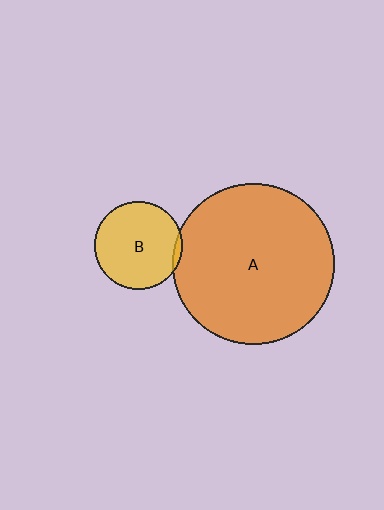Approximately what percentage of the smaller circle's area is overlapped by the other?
Approximately 5%.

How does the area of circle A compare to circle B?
Approximately 3.4 times.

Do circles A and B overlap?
Yes.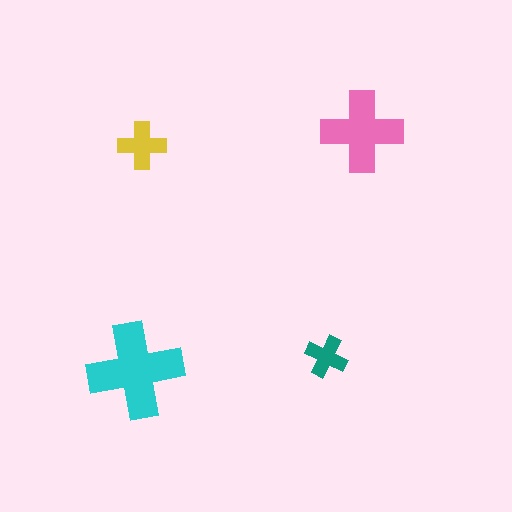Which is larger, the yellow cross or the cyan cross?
The cyan one.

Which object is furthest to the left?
The cyan cross is leftmost.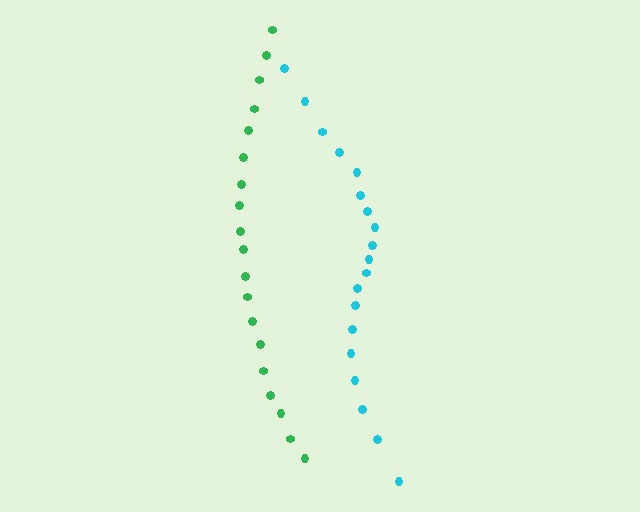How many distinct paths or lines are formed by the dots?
There are 2 distinct paths.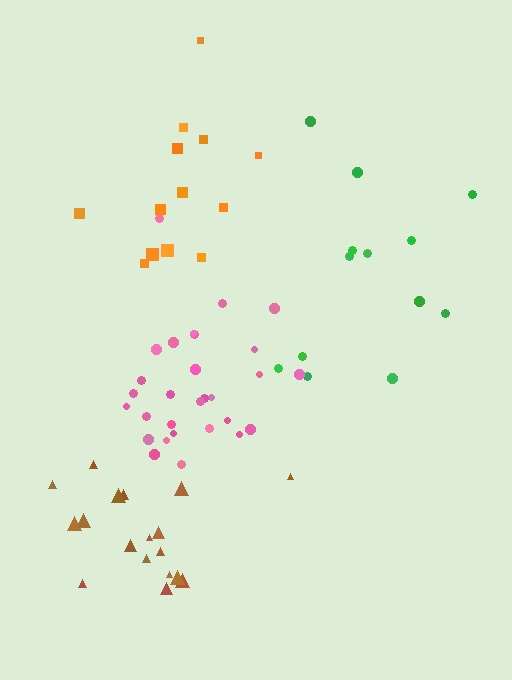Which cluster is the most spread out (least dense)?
Green.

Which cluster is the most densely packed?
Pink.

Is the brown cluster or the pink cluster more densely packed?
Pink.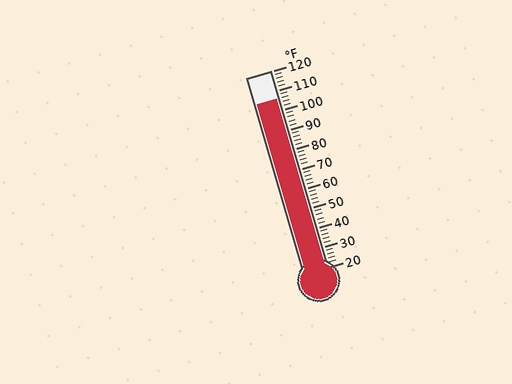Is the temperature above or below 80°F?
The temperature is above 80°F.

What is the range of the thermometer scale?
The thermometer scale ranges from 20°F to 120°F.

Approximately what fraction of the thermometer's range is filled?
The thermometer is filled to approximately 85% of its range.